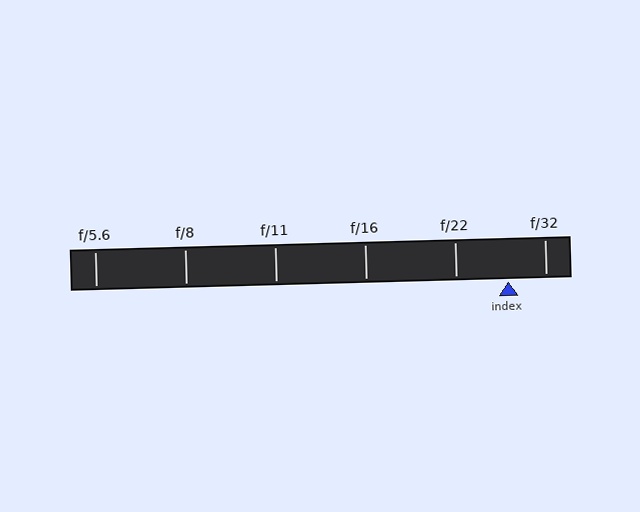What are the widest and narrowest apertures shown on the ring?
The widest aperture shown is f/5.6 and the narrowest is f/32.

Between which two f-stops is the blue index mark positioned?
The index mark is between f/22 and f/32.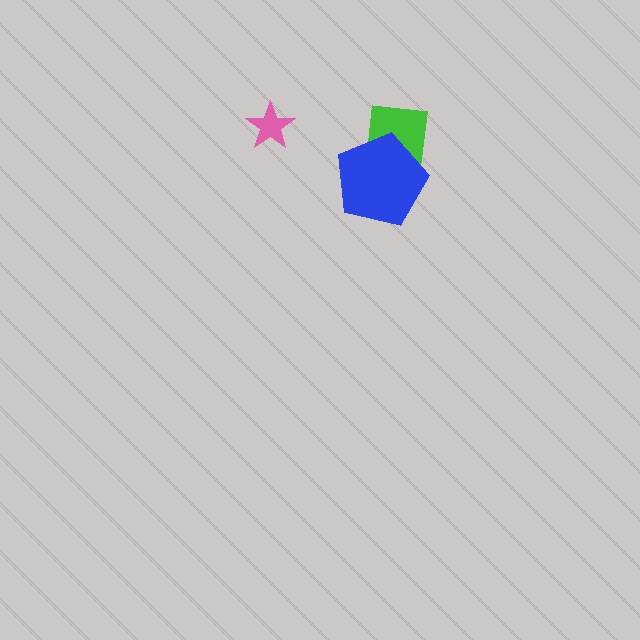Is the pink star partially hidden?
No, no other shape covers it.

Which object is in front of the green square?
The blue pentagon is in front of the green square.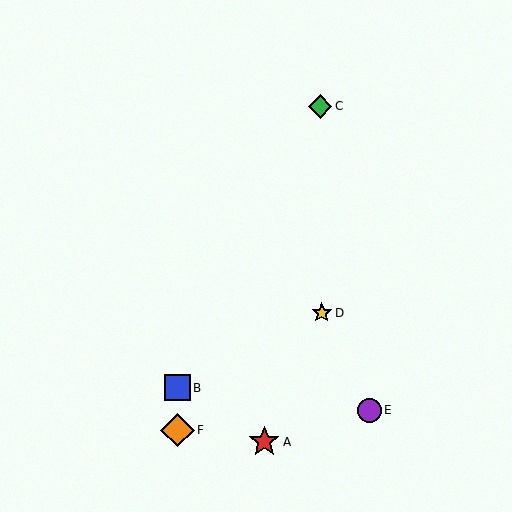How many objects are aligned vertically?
2 objects (B, F) are aligned vertically.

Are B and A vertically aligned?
No, B is at x≈177 and A is at x≈264.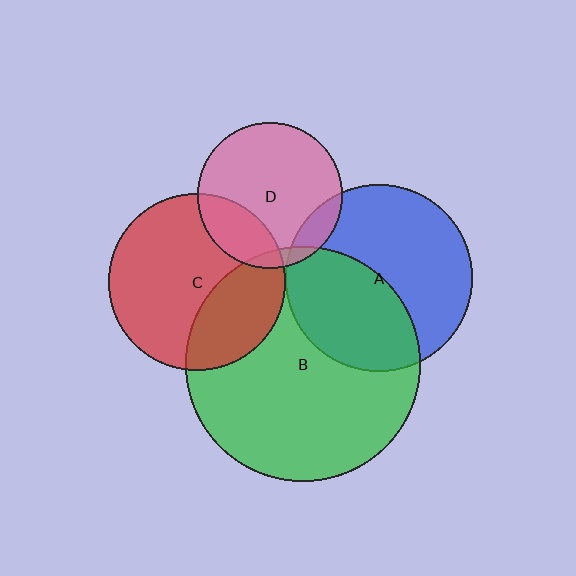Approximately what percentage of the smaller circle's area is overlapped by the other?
Approximately 25%.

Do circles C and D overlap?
Yes.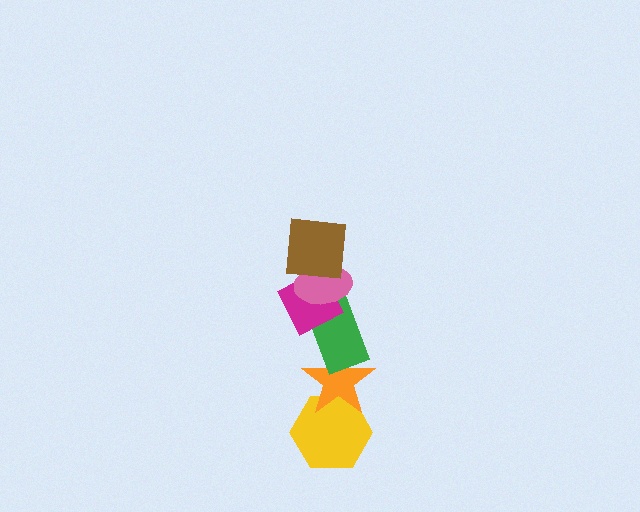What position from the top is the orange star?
The orange star is 5th from the top.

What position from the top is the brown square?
The brown square is 1st from the top.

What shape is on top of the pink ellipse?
The brown square is on top of the pink ellipse.